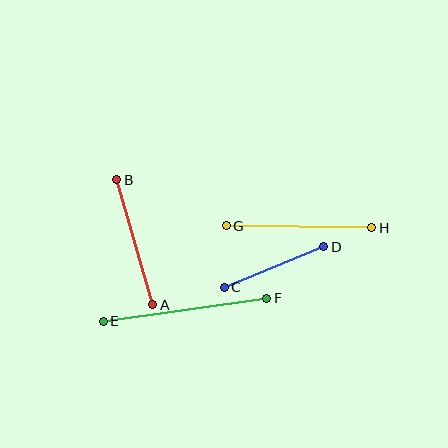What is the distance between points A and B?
The distance is approximately 130 pixels.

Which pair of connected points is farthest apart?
Points E and F are farthest apart.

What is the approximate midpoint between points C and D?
The midpoint is at approximately (274, 267) pixels.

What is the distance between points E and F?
The distance is approximately 165 pixels.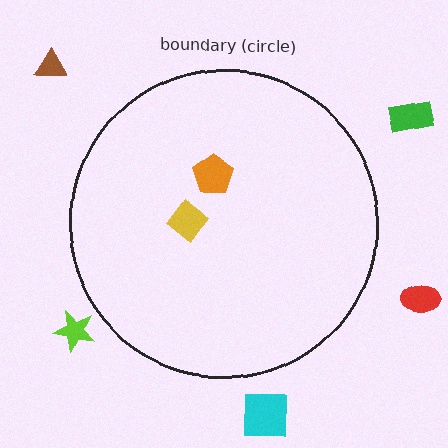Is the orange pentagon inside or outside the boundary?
Inside.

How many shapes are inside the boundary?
2 inside, 5 outside.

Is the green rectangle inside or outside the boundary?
Outside.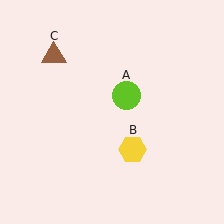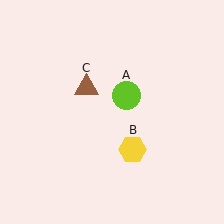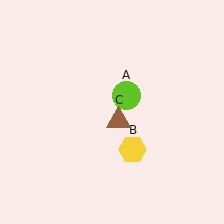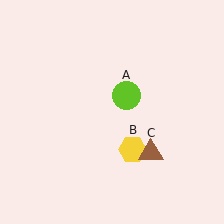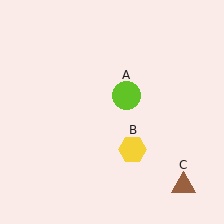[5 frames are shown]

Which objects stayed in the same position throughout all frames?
Lime circle (object A) and yellow hexagon (object B) remained stationary.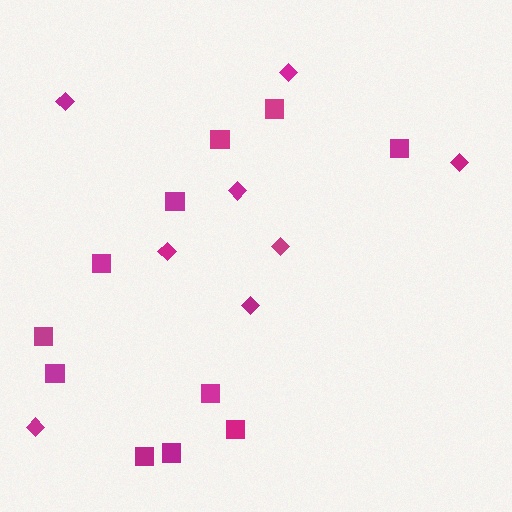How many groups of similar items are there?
There are 2 groups: one group of squares (11) and one group of diamonds (8).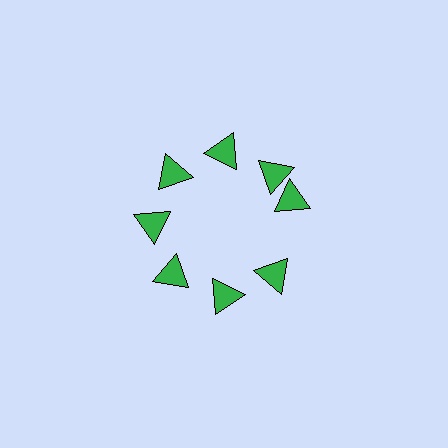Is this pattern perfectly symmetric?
No. The 8 green triangles are arranged in a ring, but one element near the 3 o'clock position is rotated out of alignment along the ring, breaking the 8-fold rotational symmetry.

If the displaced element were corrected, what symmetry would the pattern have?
It would have 8-fold rotational symmetry — the pattern would map onto itself every 45 degrees.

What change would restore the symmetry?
The symmetry would be restored by rotating it back into even spacing with its neighbors so that all 8 triangles sit at equal angles and equal distance from the center.